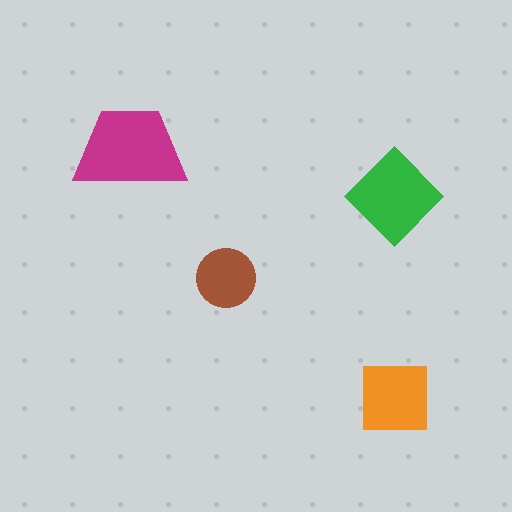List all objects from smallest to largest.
The brown circle, the orange square, the green diamond, the magenta trapezoid.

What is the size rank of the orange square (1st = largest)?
3rd.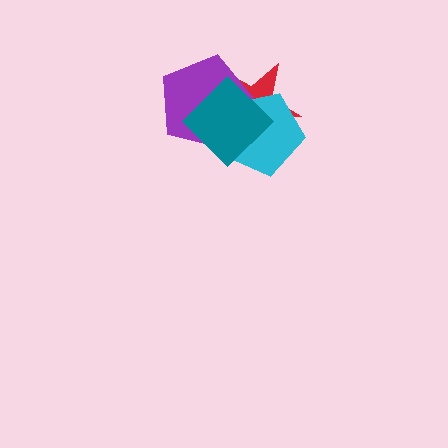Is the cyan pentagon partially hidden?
Yes, it is partially covered by another shape.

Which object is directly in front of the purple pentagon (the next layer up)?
The cyan pentagon is directly in front of the purple pentagon.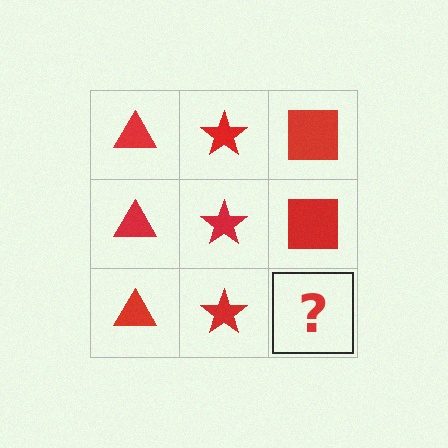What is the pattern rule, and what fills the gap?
The rule is that each column has a consistent shape. The gap should be filled with a red square.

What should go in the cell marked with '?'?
The missing cell should contain a red square.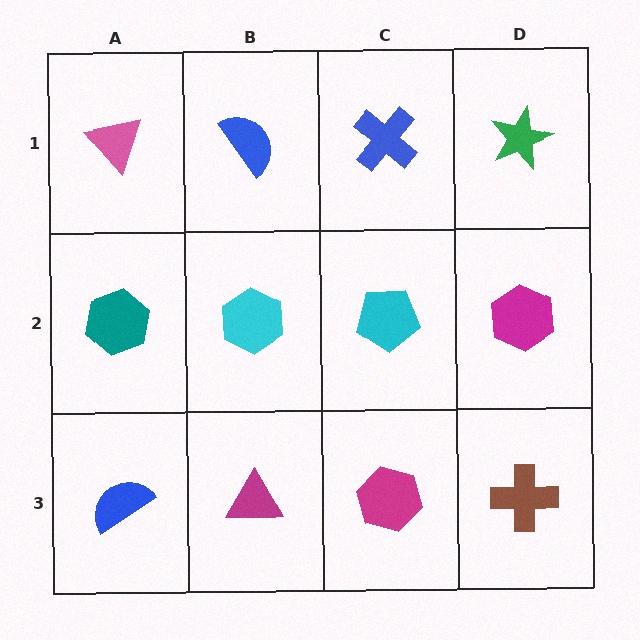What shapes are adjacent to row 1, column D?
A magenta hexagon (row 2, column D), a blue cross (row 1, column C).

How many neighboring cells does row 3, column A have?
2.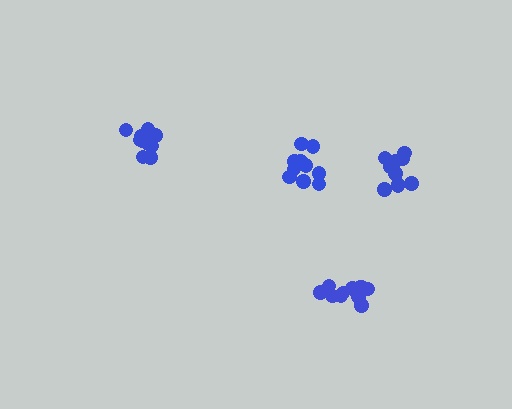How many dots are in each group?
Group 1: 10 dots, Group 2: 10 dots, Group 3: 11 dots, Group 4: 11 dots (42 total).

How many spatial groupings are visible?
There are 4 spatial groupings.